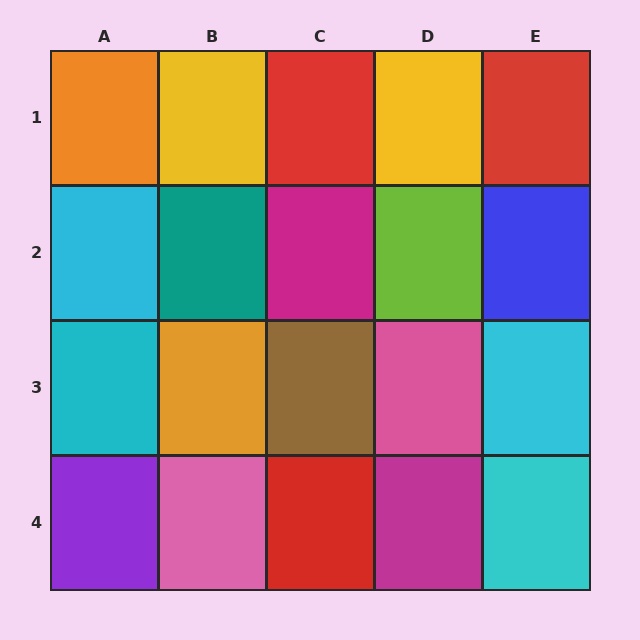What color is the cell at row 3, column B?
Orange.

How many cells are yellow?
2 cells are yellow.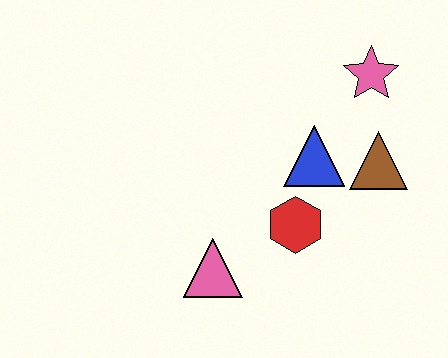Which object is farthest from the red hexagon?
The pink star is farthest from the red hexagon.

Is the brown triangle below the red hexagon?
No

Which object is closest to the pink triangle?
The red hexagon is closest to the pink triangle.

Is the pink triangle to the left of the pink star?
Yes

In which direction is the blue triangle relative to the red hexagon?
The blue triangle is above the red hexagon.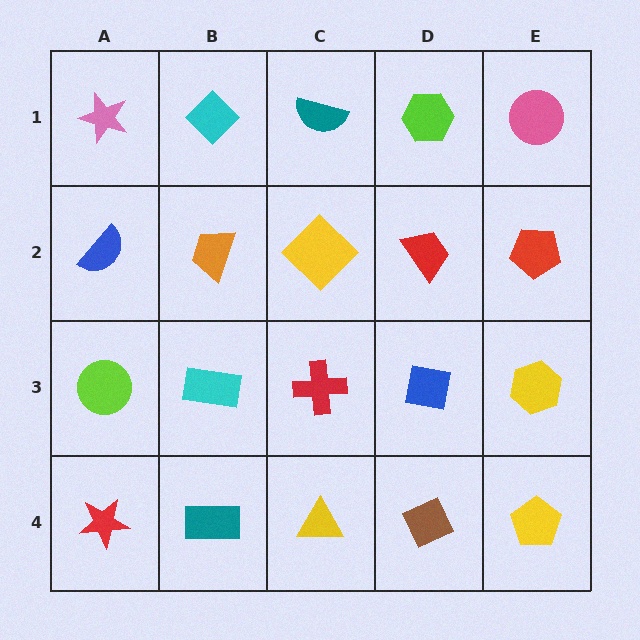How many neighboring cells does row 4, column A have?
2.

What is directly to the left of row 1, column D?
A teal semicircle.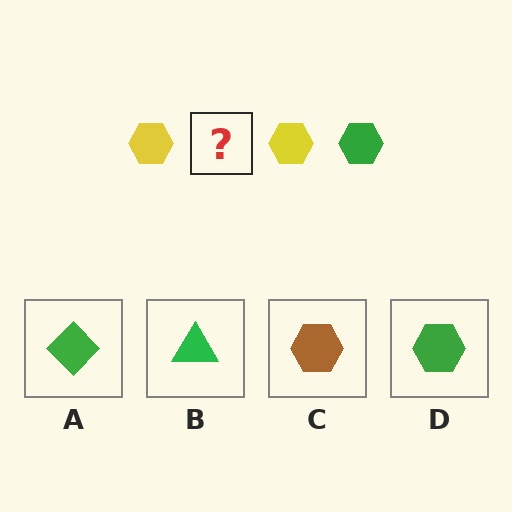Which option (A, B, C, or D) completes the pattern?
D.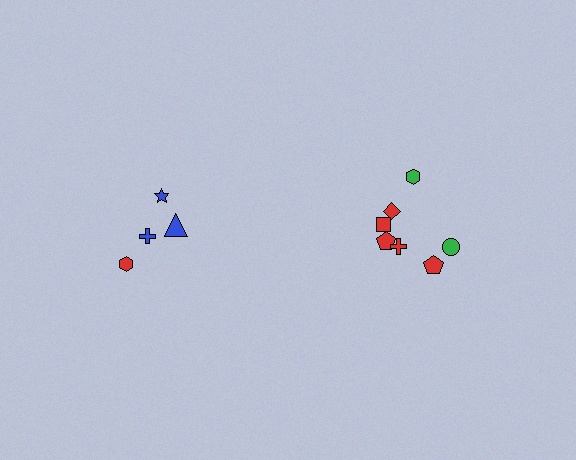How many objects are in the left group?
There are 4 objects.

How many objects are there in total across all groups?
There are 11 objects.